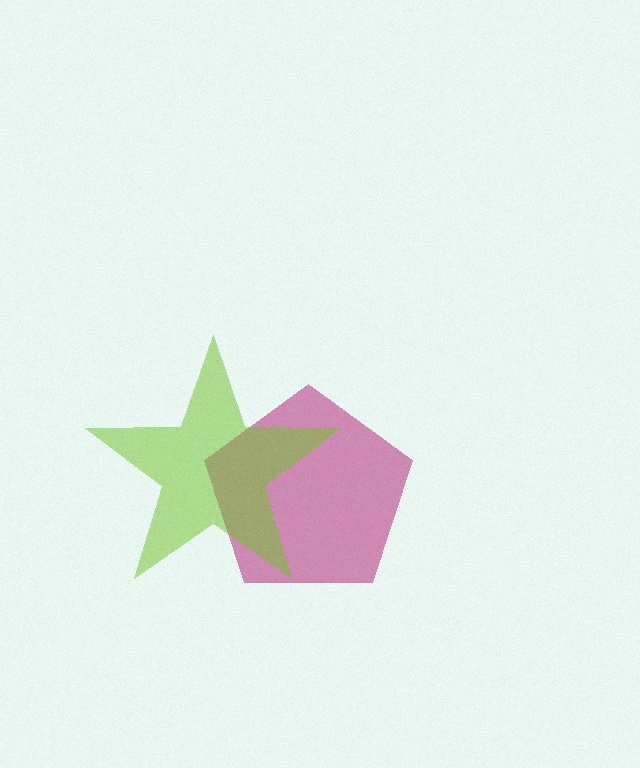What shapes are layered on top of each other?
The layered shapes are: a magenta pentagon, a lime star.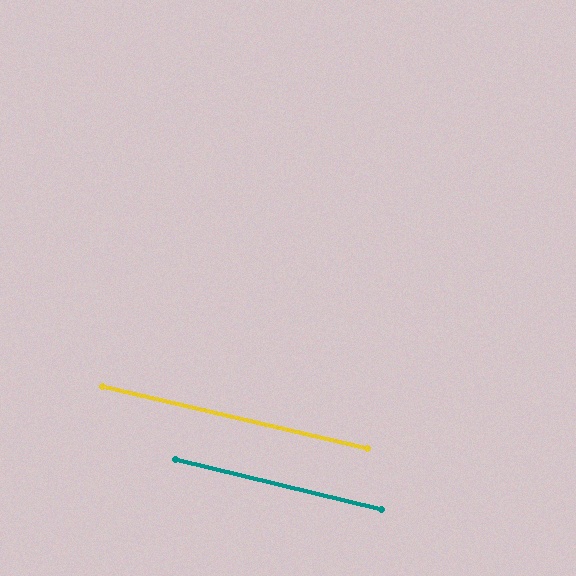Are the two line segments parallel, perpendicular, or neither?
Parallel — their directions differ by only 0.6°.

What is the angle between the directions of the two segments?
Approximately 1 degree.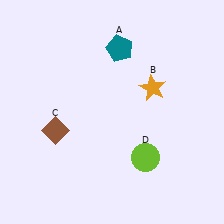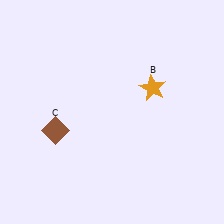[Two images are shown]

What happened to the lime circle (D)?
The lime circle (D) was removed in Image 2. It was in the bottom-right area of Image 1.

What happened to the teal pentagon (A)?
The teal pentagon (A) was removed in Image 2. It was in the top-right area of Image 1.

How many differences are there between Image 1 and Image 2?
There are 2 differences between the two images.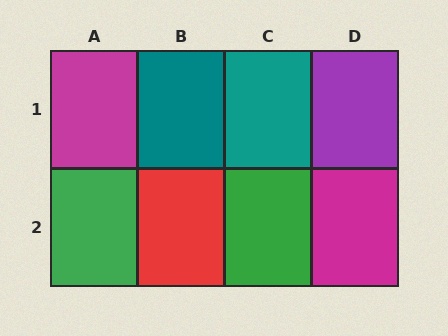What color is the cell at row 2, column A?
Green.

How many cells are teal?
2 cells are teal.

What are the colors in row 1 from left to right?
Magenta, teal, teal, purple.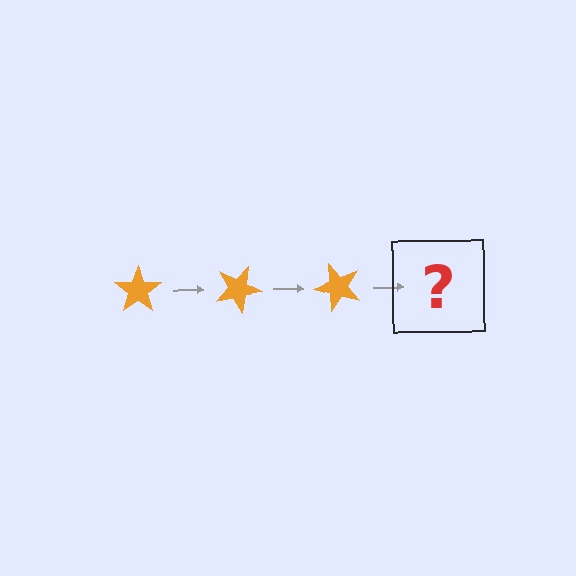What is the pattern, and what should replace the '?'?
The pattern is that the star rotates 25 degrees each step. The '?' should be an orange star rotated 75 degrees.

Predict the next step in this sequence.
The next step is an orange star rotated 75 degrees.